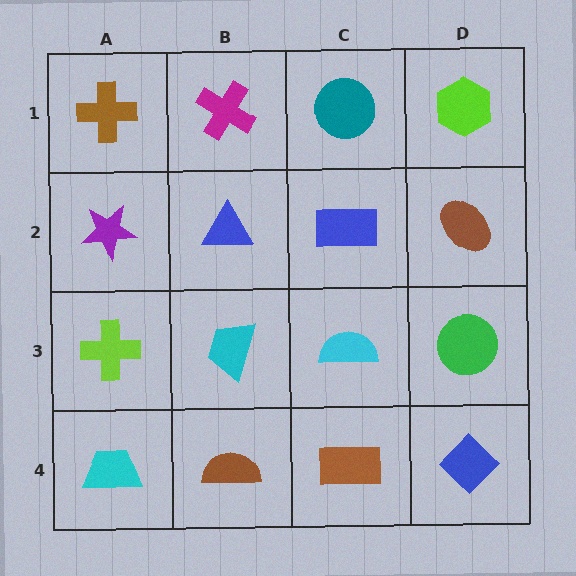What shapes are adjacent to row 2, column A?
A brown cross (row 1, column A), a lime cross (row 3, column A), a blue triangle (row 2, column B).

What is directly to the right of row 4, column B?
A brown rectangle.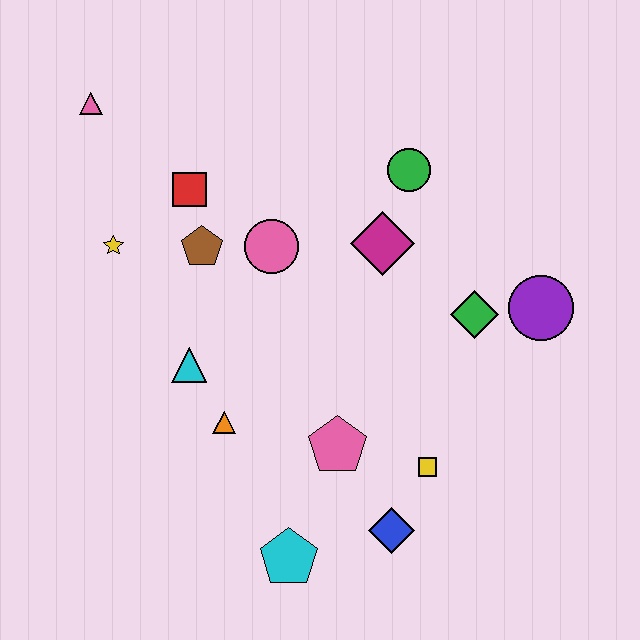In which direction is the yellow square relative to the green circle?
The yellow square is below the green circle.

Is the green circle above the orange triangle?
Yes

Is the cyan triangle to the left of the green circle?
Yes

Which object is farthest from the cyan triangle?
The purple circle is farthest from the cyan triangle.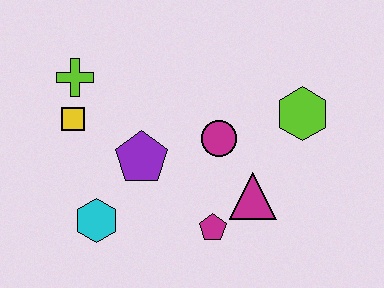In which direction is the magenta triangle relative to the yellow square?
The magenta triangle is to the right of the yellow square.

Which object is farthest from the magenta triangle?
The lime cross is farthest from the magenta triangle.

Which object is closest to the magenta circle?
The magenta triangle is closest to the magenta circle.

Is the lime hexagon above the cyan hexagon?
Yes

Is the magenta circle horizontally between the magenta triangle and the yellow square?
Yes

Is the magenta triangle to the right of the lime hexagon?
No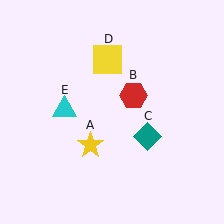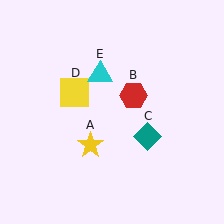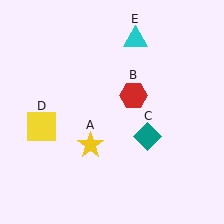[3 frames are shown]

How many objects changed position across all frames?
2 objects changed position: yellow square (object D), cyan triangle (object E).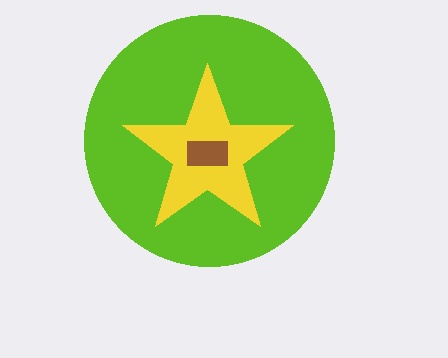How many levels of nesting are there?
3.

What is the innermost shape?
The brown rectangle.